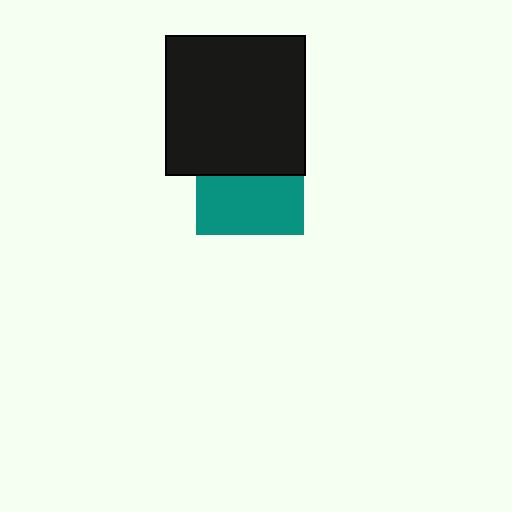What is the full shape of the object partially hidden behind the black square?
The partially hidden object is a teal square.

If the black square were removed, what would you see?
You would see the complete teal square.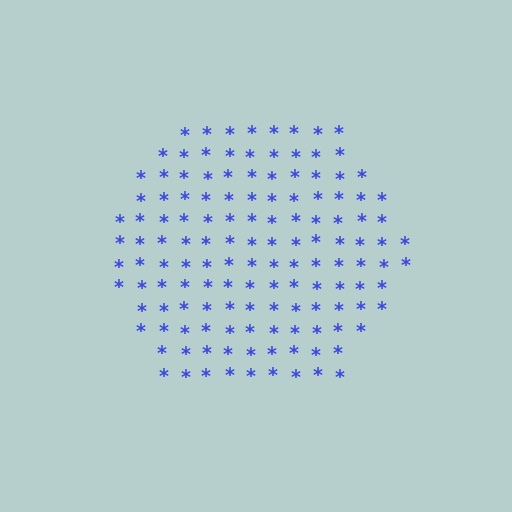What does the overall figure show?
The overall figure shows a hexagon.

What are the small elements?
The small elements are asterisks.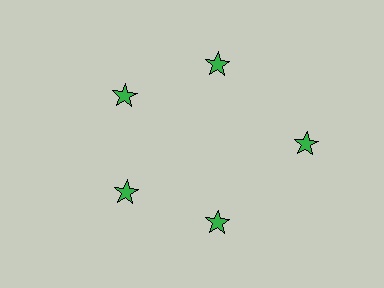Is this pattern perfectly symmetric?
No. The 5 green stars are arranged in a ring, but one element near the 3 o'clock position is pushed outward from the center, breaking the 5-fold rotational symmetry.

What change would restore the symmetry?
The symmetry would be restored by moving it inward, back onto the ring so that all 5 stars sit at equal angles and equal distance from the center.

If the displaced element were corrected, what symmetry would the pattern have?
It would have 5-fold rotational symmetry — the pattern would map onto itself every 72 degrees.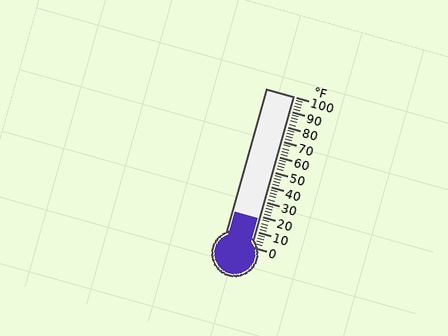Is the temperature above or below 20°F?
The temperature is below 20°F.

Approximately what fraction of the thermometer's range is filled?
The thermometer is filled to approximately 20% of its range.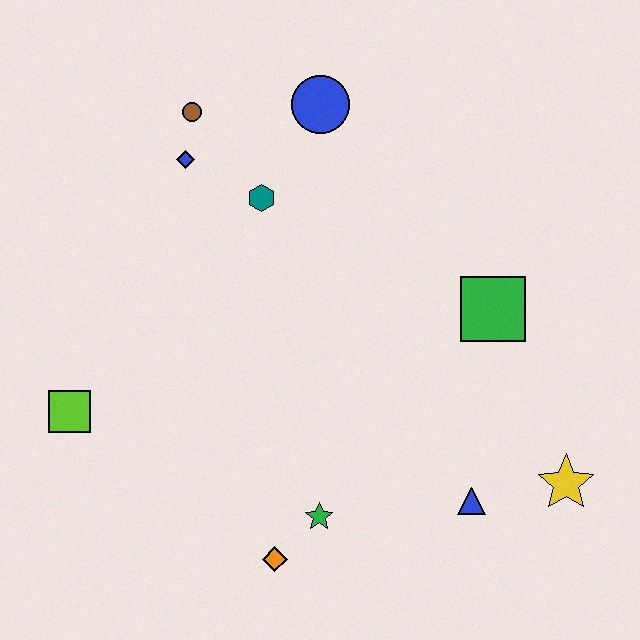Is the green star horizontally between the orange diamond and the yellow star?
Yes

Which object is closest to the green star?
The orange diamond is closest to the green star.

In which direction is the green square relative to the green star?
The green square is above the green star.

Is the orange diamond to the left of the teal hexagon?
No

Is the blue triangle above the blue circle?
No